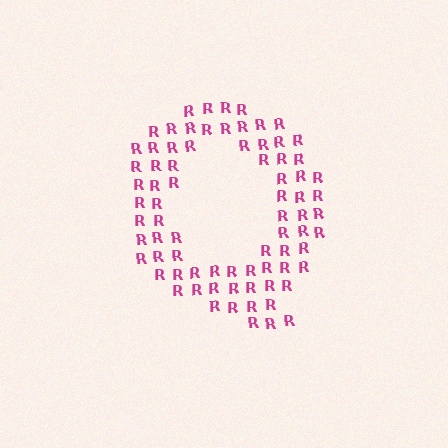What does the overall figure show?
The overall figure shows the letter Q.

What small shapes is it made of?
It is made of small letter R's.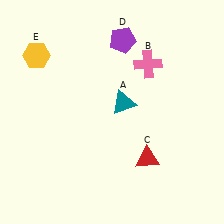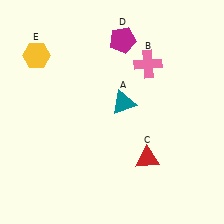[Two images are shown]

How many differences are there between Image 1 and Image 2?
There is 1 difference between the two images.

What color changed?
The pentagon (D) changed from purple in Image 1 to magenta in Image 2.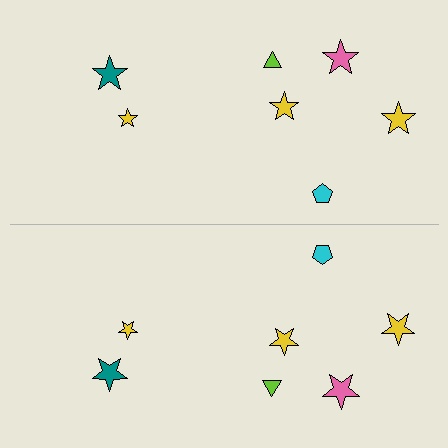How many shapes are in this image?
There are 14 shapes in this image.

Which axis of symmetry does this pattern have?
The pattern has a horizontal axis of symmetry running through the center of the image.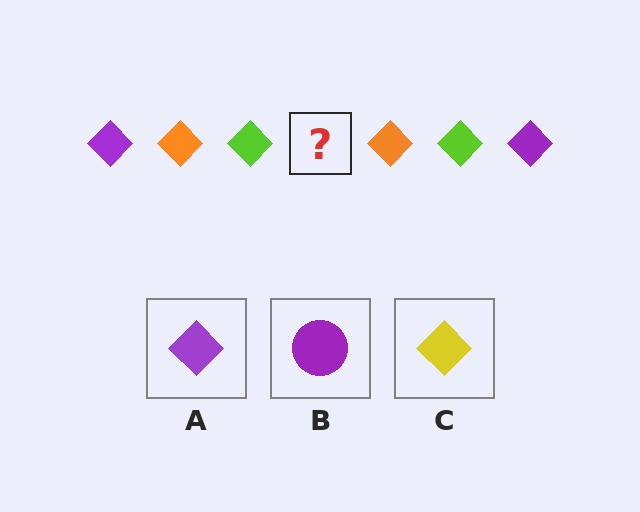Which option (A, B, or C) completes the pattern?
A.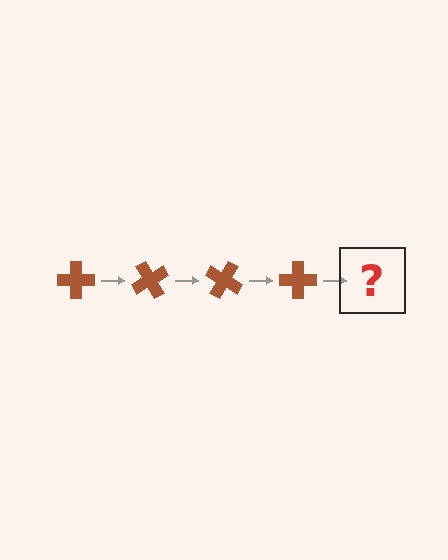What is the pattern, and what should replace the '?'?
The pattern is that the cross rotates 60 degrees each step. The '?' should be a brown cross rotated 240 degrees.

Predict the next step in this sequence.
The next step is a brown cross rotated 240 degrees.